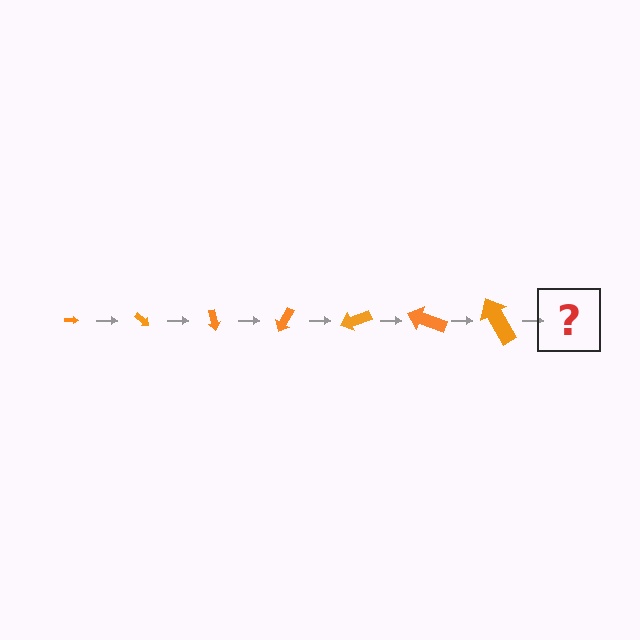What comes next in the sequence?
The next element should be an arrow, larger than the previous one and rotated 280 degrees from the start.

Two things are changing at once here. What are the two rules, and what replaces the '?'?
The two rules are that the arrow grows larger each step and it rotates 40 degrees each step. The '?' should be an arrow, larger than the previous one and rotated 280 degrees from the start.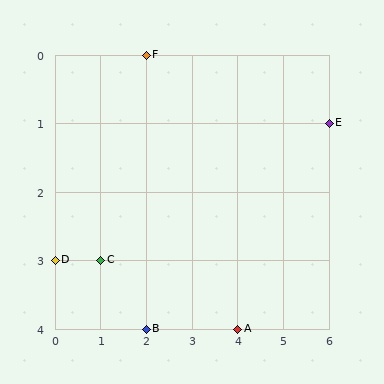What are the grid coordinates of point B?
Point B is at grid coordinates (2, 4).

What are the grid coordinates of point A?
Point A is at grid coordinates (4, 4).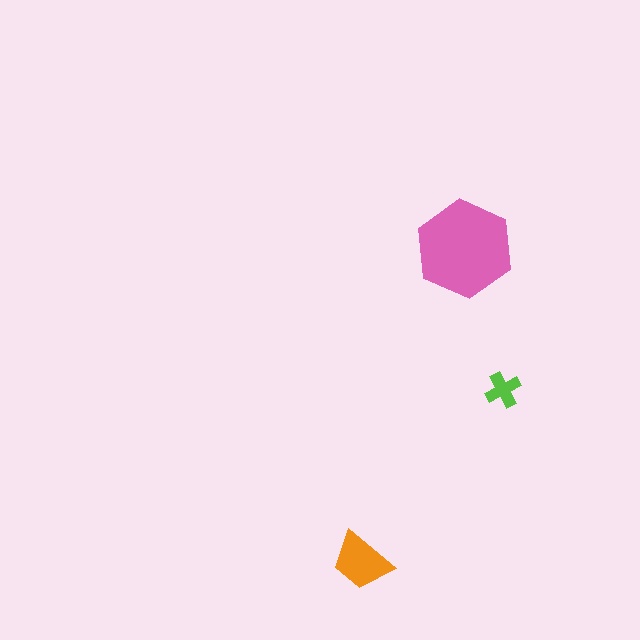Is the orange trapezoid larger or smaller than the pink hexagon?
Smaller.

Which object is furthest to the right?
The lime cross is rightmost.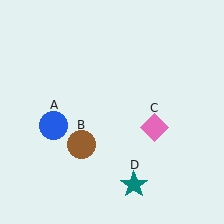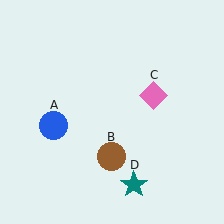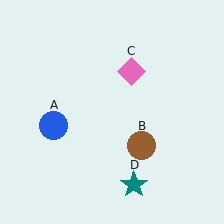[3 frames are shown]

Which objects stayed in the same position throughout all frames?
Blue circle (object A) and teal star (object D) remained stationary.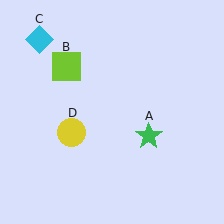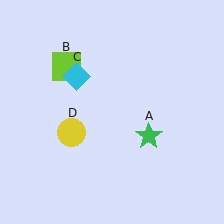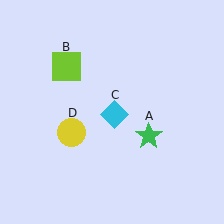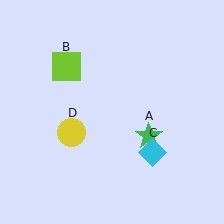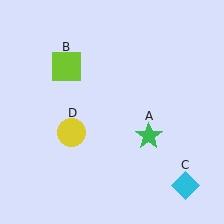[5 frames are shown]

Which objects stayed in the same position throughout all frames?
Green star (object A) and lime square (object B) and yellow circle (object D) remained stationary.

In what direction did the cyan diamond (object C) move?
The cyan diamond (object C) moved down and to the right.